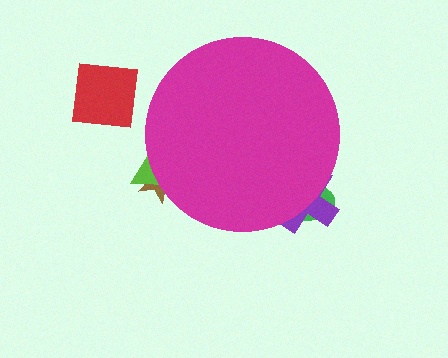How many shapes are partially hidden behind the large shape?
4 shapes are partially hidden.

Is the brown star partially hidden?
Yes, the brown star is partially hidden behind the magenta circle.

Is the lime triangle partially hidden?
Yes, the lime triangle is partially hidden behind the magenta circle.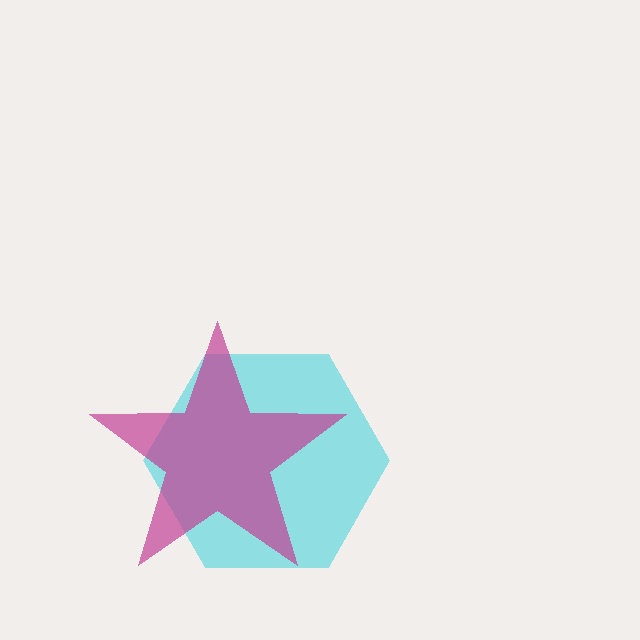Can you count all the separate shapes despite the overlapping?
Yes, there are 2 separate shapes.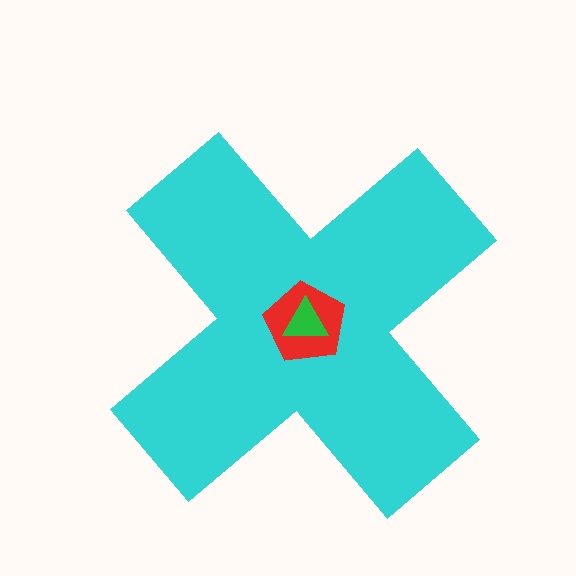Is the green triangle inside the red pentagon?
Yes.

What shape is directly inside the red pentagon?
The green triangle.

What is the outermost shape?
The cyan cross.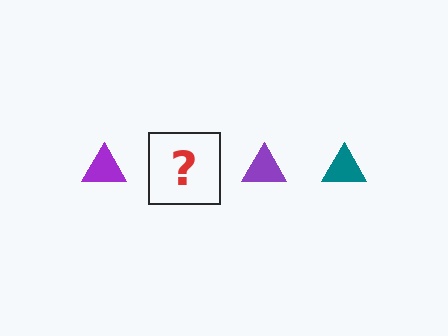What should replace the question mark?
The question mark should be replaced with a teal triangle.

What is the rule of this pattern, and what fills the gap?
The rule is that the pattern cycles through purple, teal triangles. The gap should be filled with a teal triangle.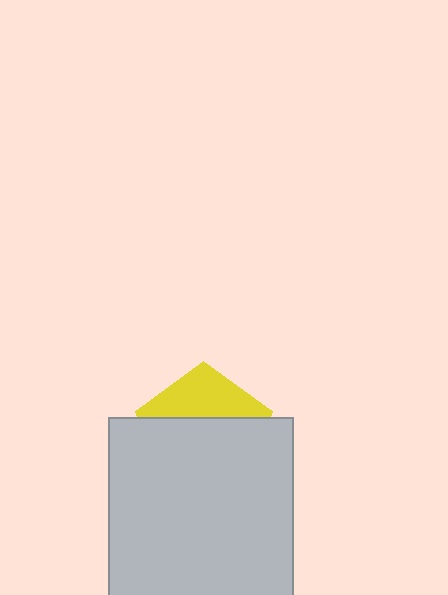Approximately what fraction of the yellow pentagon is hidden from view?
Roughly 65% of the yellow pentagon is hidden behind the light gray rectangle.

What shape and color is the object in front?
The object in front is a light gray rectangle.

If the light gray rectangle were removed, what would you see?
You would see the complete yellow pentagon.